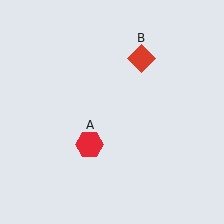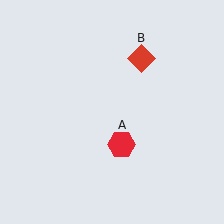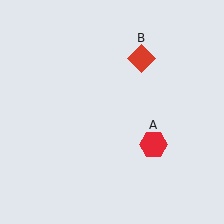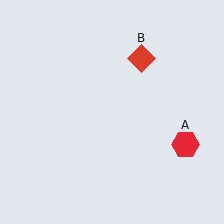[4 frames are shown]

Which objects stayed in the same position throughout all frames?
Red diamond (object B) remained stationary.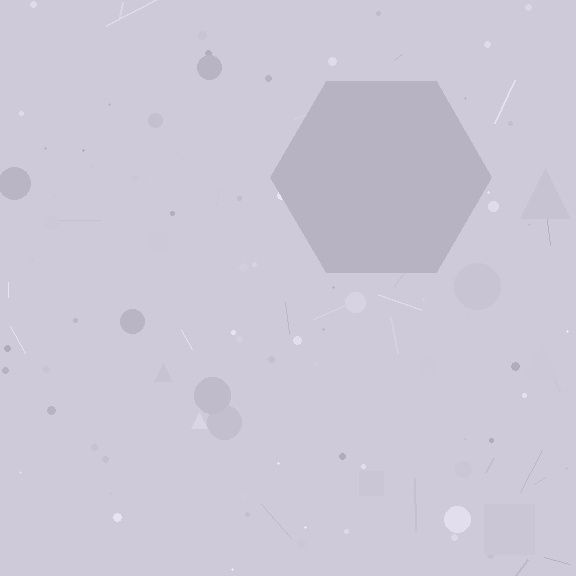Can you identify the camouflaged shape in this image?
The camouflaged shape is a hexagon.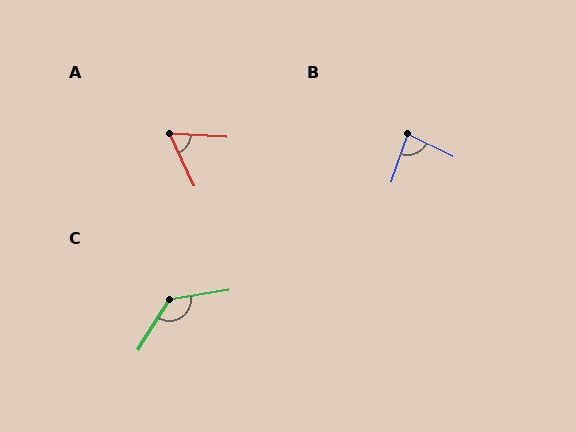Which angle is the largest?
C, at approximately 131 degrees.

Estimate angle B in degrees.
Approximately 82 degrees.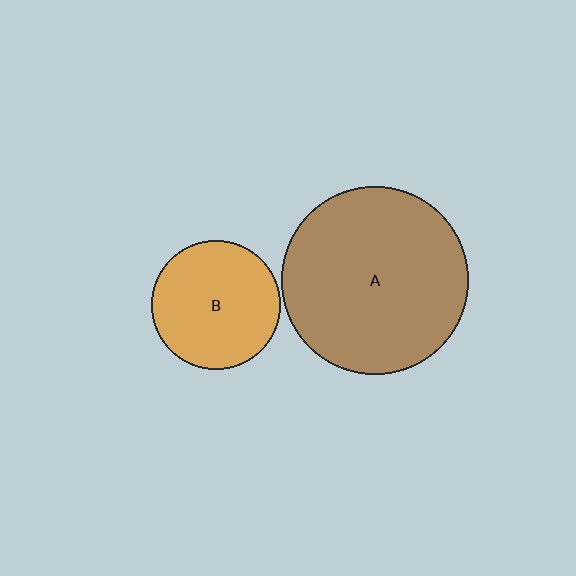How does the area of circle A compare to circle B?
Approximately 2.1 times.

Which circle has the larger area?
Circle A (brown).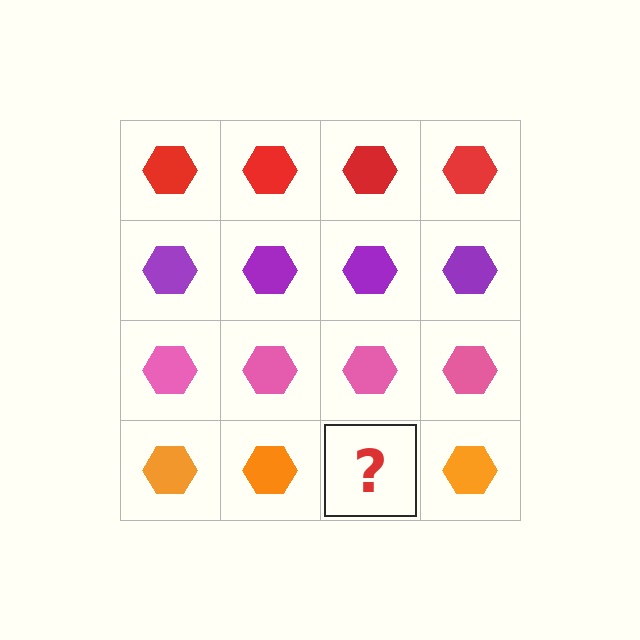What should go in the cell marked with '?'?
The missing cell should contain an orange hexagon.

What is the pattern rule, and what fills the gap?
The rule is that each row has a consistent color. The gap should be filled with an orange hexagon.